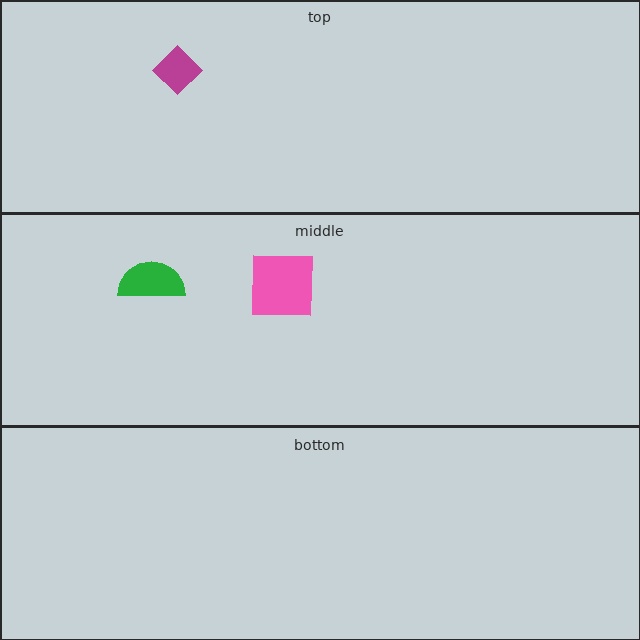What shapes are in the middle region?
The pink square, the green semicircle.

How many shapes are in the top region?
1.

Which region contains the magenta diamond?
The top region.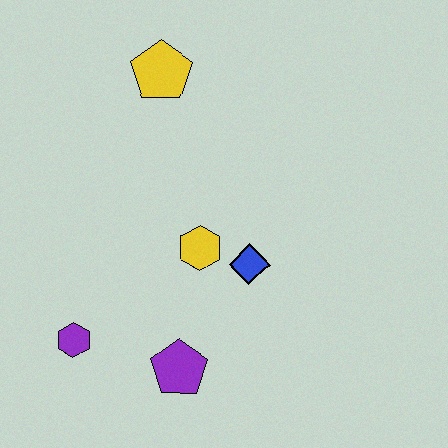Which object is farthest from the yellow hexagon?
The yellow pentagon is farthest from the yellow hexagon.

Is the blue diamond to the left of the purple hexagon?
No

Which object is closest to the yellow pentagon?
The yellow hexagon is closest to the yellow pentagon.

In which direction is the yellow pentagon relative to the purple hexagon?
The yellow pentagon is above the purple hexagon.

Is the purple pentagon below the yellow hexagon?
Yes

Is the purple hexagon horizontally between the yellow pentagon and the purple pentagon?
No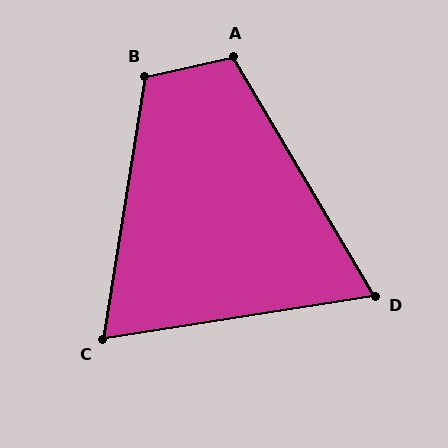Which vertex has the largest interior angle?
B, at approximately 112 degrees.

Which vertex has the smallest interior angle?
D, at approximately 68 degrees.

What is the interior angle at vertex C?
Approximately 72 degrees (acute).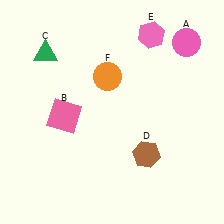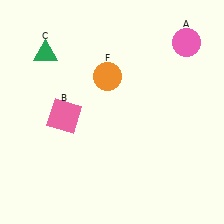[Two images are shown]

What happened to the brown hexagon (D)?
The brown hexagon (D) was removed in Image 2. It was in the bottom-right area of Image 1.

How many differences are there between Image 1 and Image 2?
There are 2 differences between the two images.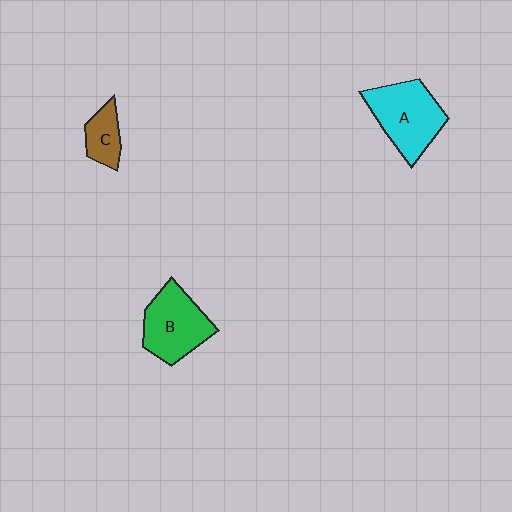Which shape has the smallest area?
Shape C (brown).